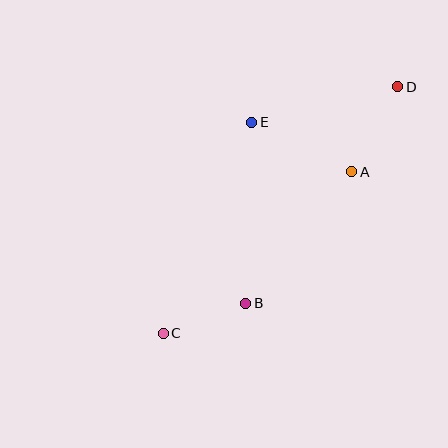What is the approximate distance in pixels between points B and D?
The distance between B and D is approximately 265 pixels.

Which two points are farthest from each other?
Points C and D are farthest from each other.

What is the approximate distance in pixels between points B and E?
The distance between B and E is approximately 181 pixels.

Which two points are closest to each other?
Points B and C are closest to each other.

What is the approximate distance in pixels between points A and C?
The distance between A and C is approximately 248 pixels.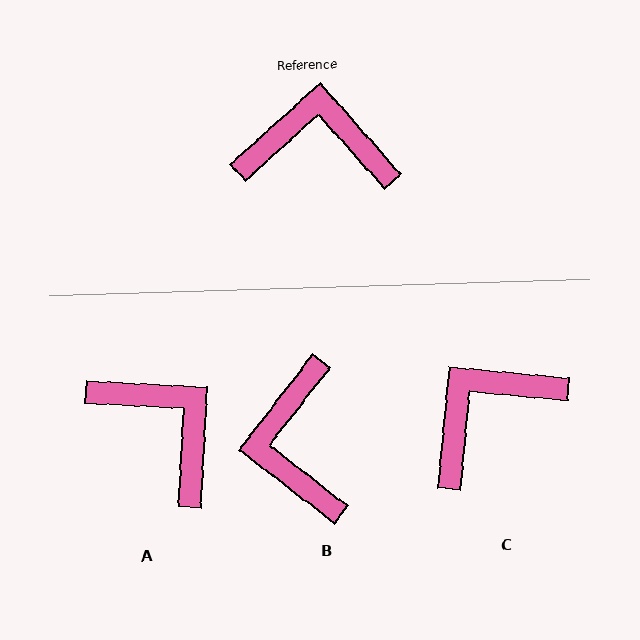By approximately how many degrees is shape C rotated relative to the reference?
Approximately 43 degrees counter-clockwise.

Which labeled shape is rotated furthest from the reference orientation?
B, about 100 degrees away.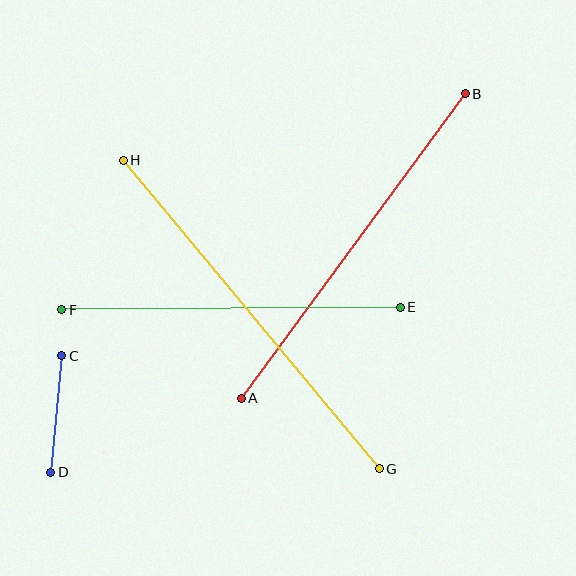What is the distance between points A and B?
The distance is approximately 378 pixels.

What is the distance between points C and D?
The distance is approximately 117 pixels.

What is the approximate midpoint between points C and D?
The midpoint is at approximately (56, 414) pixels.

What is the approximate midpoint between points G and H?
The midpoint is at approximately (251, 315) pixels.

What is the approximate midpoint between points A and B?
The midpoint is at approximately (353, 246) pixels.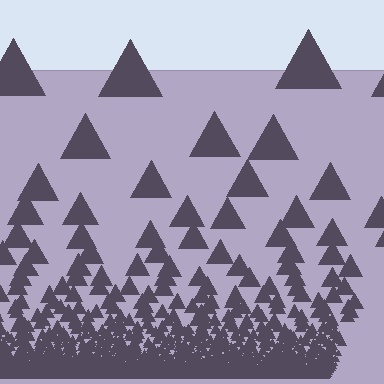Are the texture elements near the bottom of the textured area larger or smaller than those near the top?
Smaller. The gradient is inverted — elements near the bottom are smaller and denser.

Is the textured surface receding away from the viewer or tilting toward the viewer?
The surface appears to tilt toward the viewer. Texture elements get larger and sparser toward the top.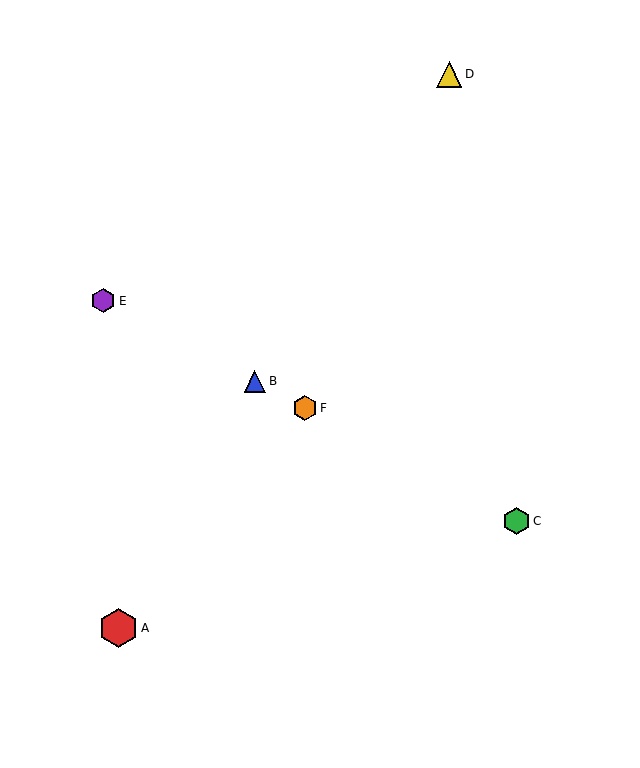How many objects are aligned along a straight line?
4 objects (B, C, E, F) are aligned along a straight line.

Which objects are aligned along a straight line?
Objects B, C, E, F are aligned along a straight line.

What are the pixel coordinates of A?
Object A is at (119, 628).